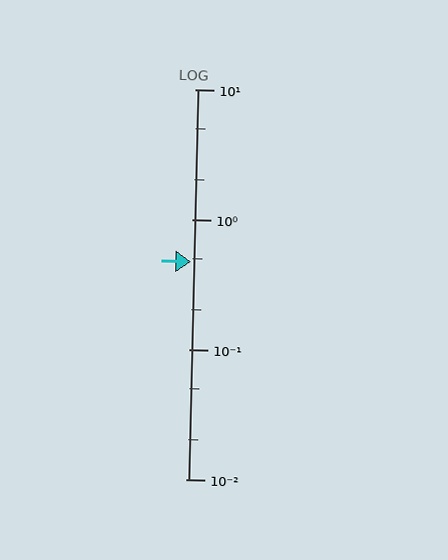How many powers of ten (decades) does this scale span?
The scale spans 3 decades, from 0.01 to 10.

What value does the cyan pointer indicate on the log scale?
The pointer indicates approximately 0.47.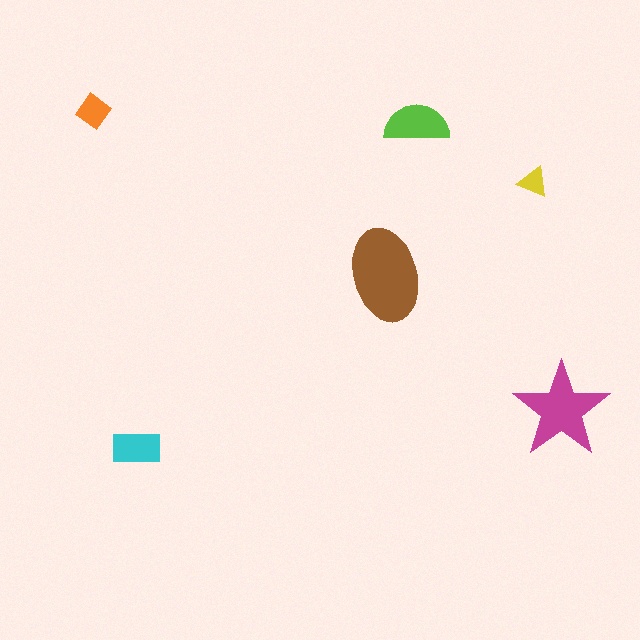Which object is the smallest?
The yellow triangle.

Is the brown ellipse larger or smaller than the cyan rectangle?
Larger.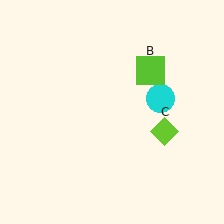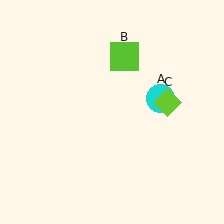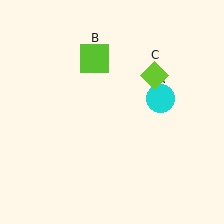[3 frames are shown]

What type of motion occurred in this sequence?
The lime square (object B), lime diamond (object C) rotated counterclockwise around the center of the scene.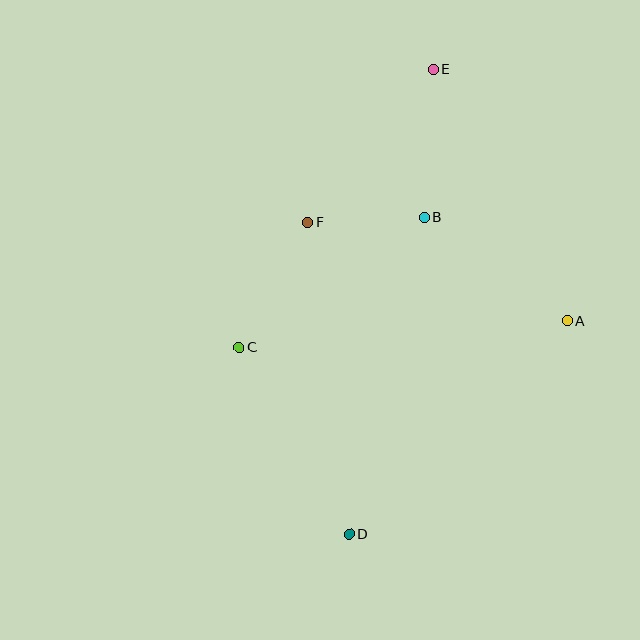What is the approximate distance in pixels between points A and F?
The distance between A and F is approximately 277 pixels.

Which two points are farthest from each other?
Points D and E are farthest from each other.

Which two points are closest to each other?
Points B and F are closest to each other.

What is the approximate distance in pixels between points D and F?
The distance between D and F is approximately 315 pixels.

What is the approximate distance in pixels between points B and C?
The distance between B and C is approximately 226 pixels.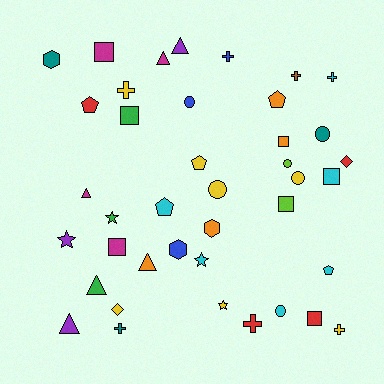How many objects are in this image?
There are 40 objects.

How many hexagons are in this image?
There are 3 hexagons.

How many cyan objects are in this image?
There are 6 cyan objects.